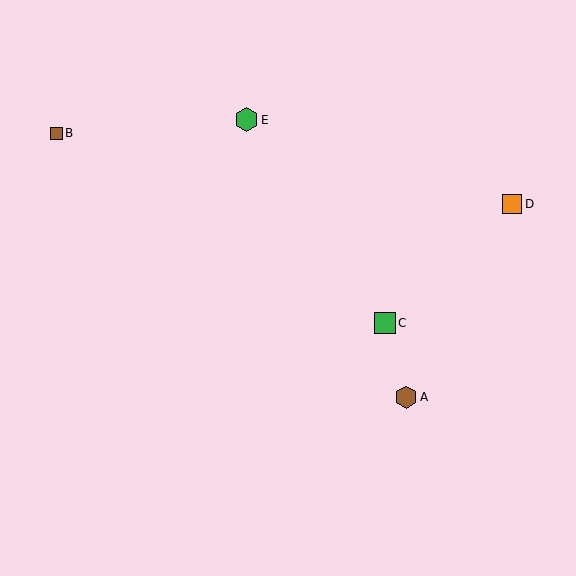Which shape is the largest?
The green hexagon (labeled E) is the largest.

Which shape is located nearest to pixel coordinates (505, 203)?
The orange square (labeled D) at (512, 204) is nearest to that location.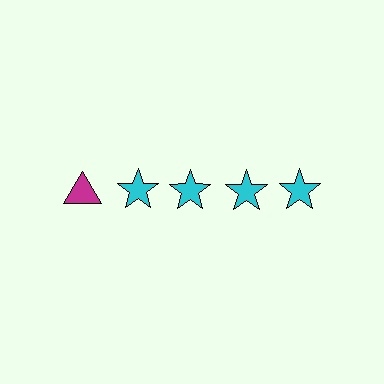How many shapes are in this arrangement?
There are 5 shapes arranged in a grid pattern.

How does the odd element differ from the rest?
It differs in both color (magenta instead of cyan) and shape (triangle instead of star).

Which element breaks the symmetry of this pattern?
The magenta triangle in the top row, leftmost column breaks the symmetry. All other shapes are cyan stars.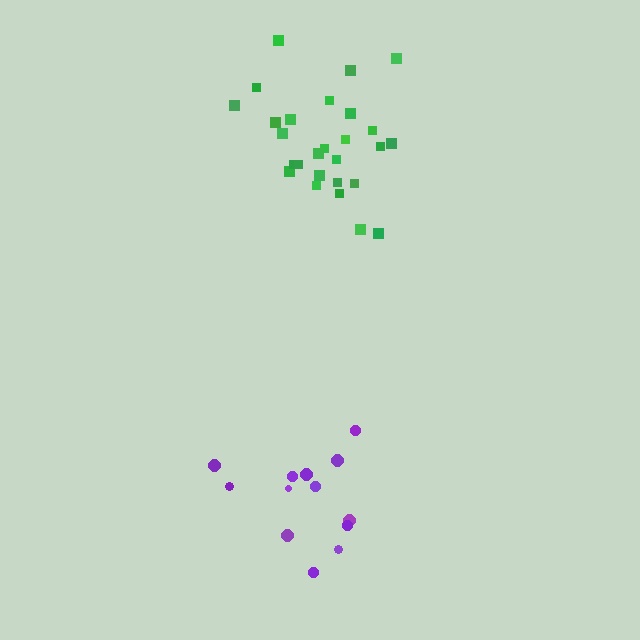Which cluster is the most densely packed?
Green.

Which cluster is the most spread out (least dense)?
Purple.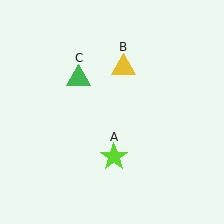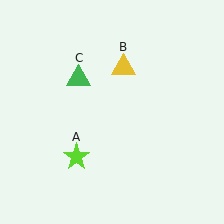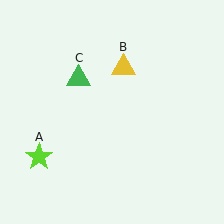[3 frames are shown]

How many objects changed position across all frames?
1 object changed position: lime star (object A).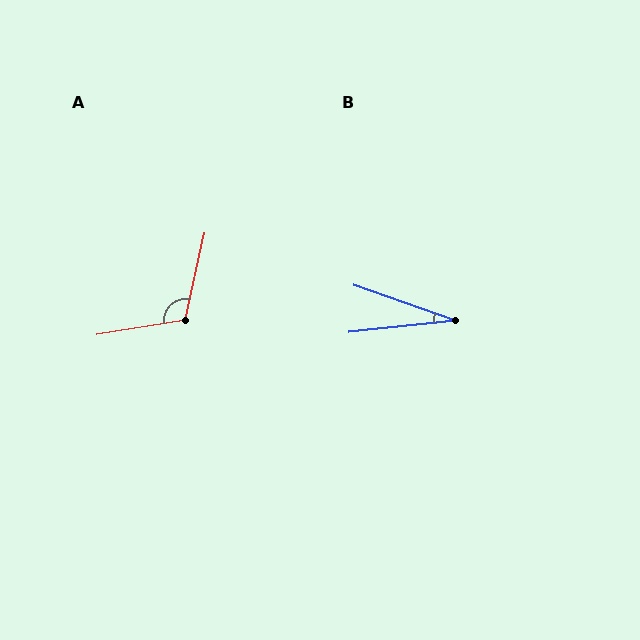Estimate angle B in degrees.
Approximately 25 degrees.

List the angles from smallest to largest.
B (25°), A (112°).